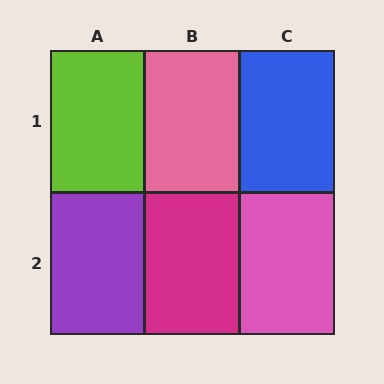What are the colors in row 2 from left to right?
Purple, magenta, pink.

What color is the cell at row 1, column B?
Pink.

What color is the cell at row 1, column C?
Blue.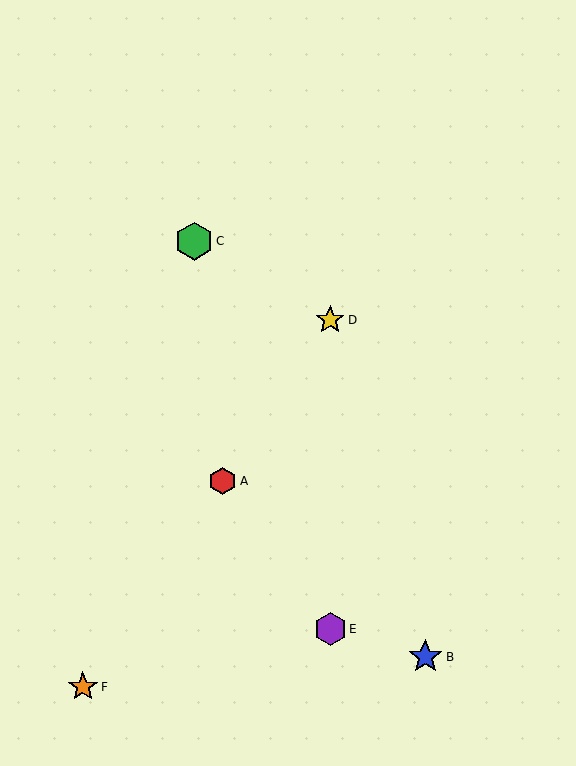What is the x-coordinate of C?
Object C is at x≈194.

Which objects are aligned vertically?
Objects D, E are aligned vertically.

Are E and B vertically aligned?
No, E is at x≈330 and B is at x≈425.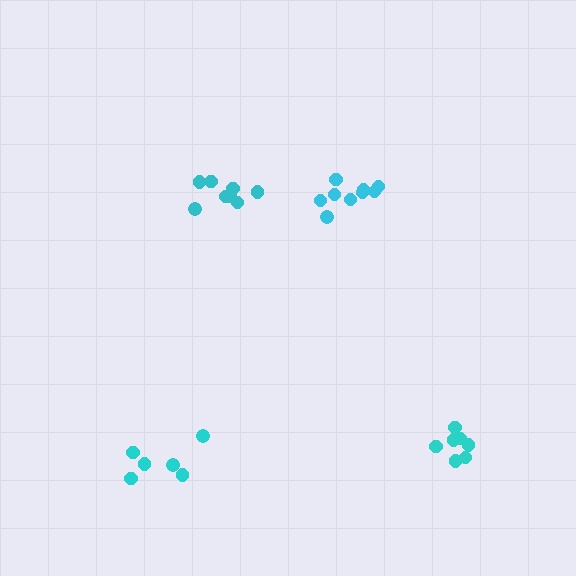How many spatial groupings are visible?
There are 4 spatial groupings.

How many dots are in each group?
Group 1: 6 dots, Group 2: 7 dots, Group 3: 9 dots, Group 4: 8 dots (30 total).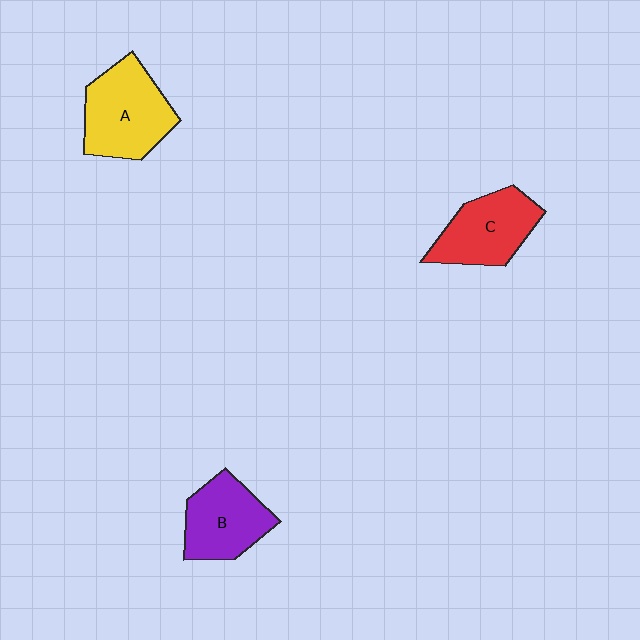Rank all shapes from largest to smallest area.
From largest to smallest: A (yellow), C (red), B (purple).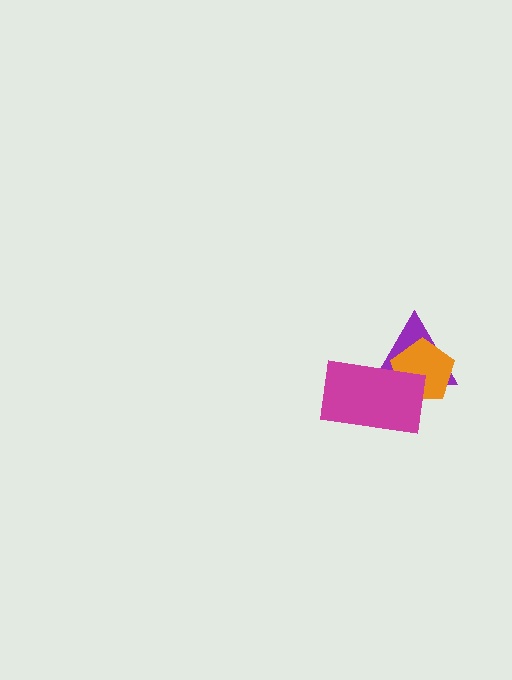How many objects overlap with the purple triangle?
2 objects overlap with the purple triangle.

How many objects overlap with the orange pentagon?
2 objects overlap with the orange pentagon.